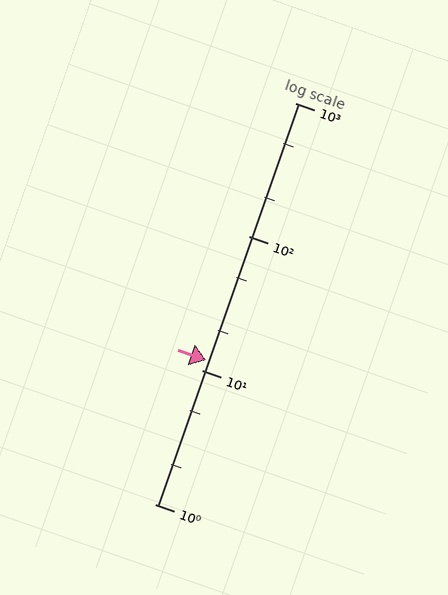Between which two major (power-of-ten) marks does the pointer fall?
The pointer is between 10 and 100.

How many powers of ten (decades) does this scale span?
The scale spans 3 decades, from 1 to 1000.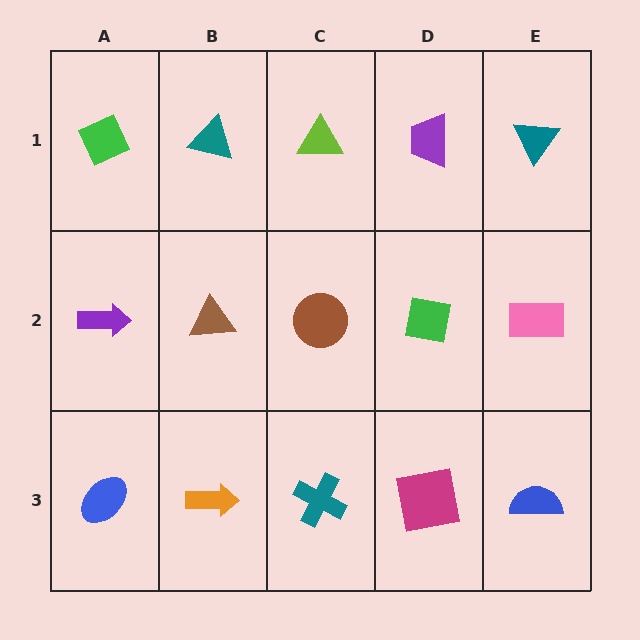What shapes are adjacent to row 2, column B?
A teal triangle (row 1, column B), an orange arrow (row 3, column B), a purple arrow (row 2, column A), a brown circle (row 2, column C).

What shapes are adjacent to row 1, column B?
A brown triangle (row 2, column B), a green diamond (row 1, column A), a lime triangle (row 1, column C).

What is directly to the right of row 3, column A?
An orange arrow.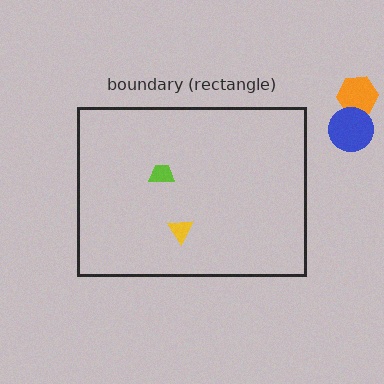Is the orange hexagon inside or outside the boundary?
Outside.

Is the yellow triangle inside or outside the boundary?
Inside.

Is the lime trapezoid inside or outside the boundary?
Inside.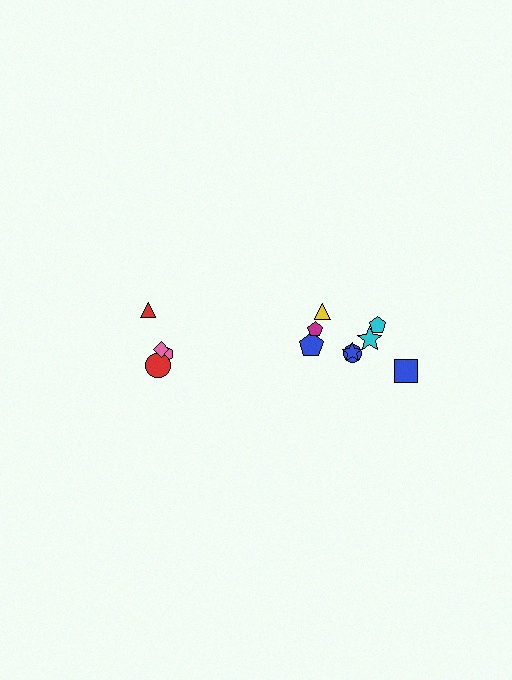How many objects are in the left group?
There are 4 objects.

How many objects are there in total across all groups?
There are 12 objects.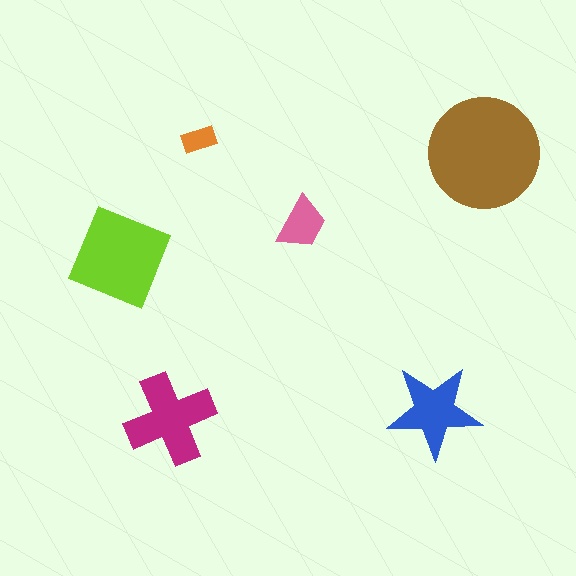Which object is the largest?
The brown circle.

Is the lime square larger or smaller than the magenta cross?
Larger.